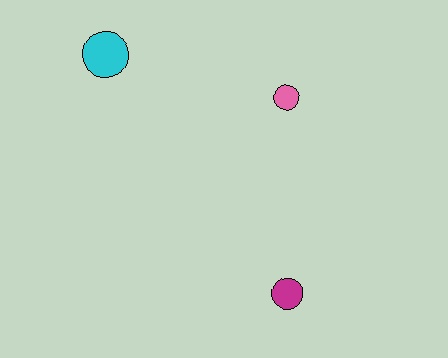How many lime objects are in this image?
There are no lime objects.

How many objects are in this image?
There are 3 objects.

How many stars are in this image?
There are no stars.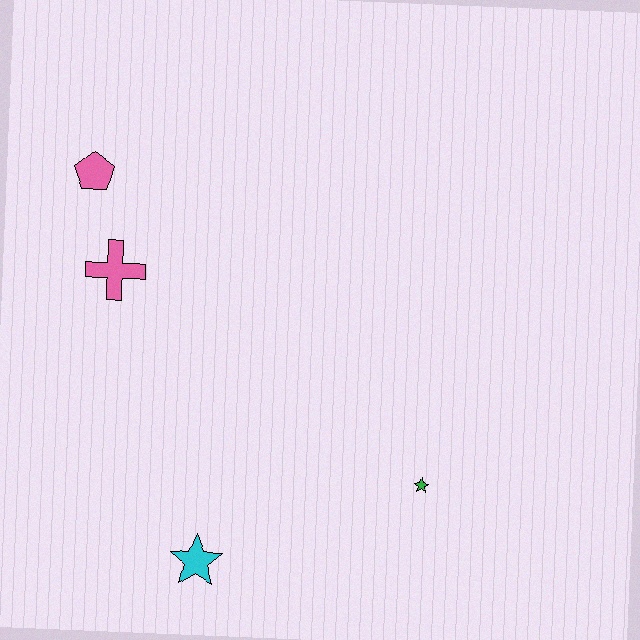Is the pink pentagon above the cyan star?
Yes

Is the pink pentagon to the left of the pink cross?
Yes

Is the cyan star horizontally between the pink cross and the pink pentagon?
No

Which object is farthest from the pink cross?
The green star is farthest from the pink cross.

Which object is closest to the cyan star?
The green star is closest to the cyan star.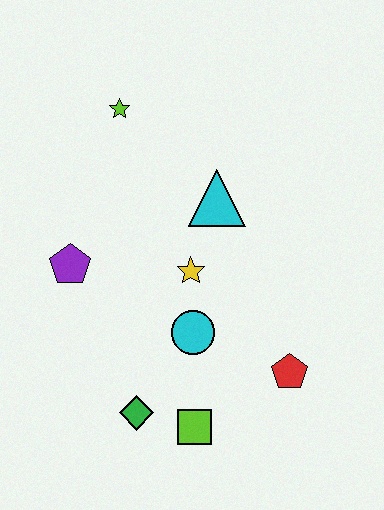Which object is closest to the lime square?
The green diamond is closest to the lime square.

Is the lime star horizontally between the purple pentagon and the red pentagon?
Yes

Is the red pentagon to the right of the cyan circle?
Yes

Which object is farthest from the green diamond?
The lime star is farthest from the green diamond.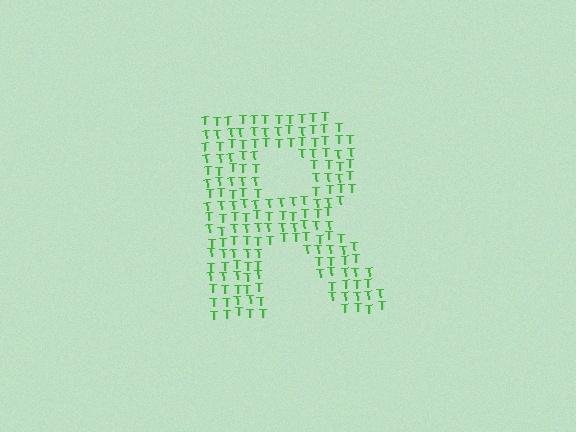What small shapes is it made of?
It is made of small letter T's.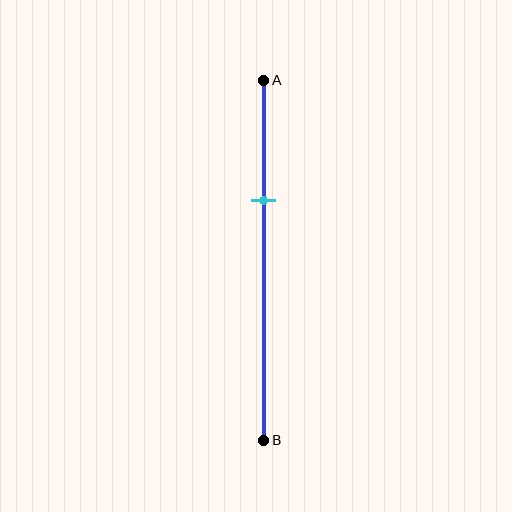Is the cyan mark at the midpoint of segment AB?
No, the mark is at about 35% from A, not at the 50% midpoint.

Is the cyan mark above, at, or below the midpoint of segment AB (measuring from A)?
The cyan mark is above the midpoint of segment AB.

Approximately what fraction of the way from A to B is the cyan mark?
The cyan mark is approximately 35% of the way from A to B.